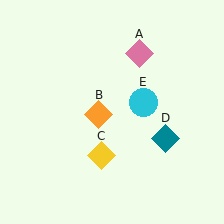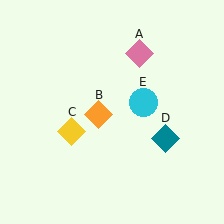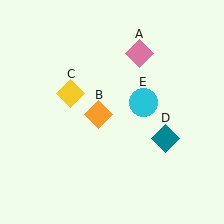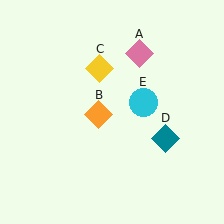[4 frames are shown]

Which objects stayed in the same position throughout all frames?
Pink diamond (object A) and orange diamond (object B) and teal diamond (object D) and cyan circle (object E) remained stationary.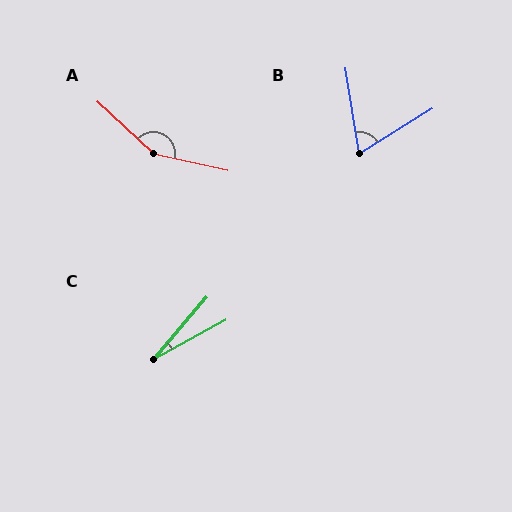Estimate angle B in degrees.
Approximately 67 degrees.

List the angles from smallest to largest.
C (21°), B (67°), A (150°).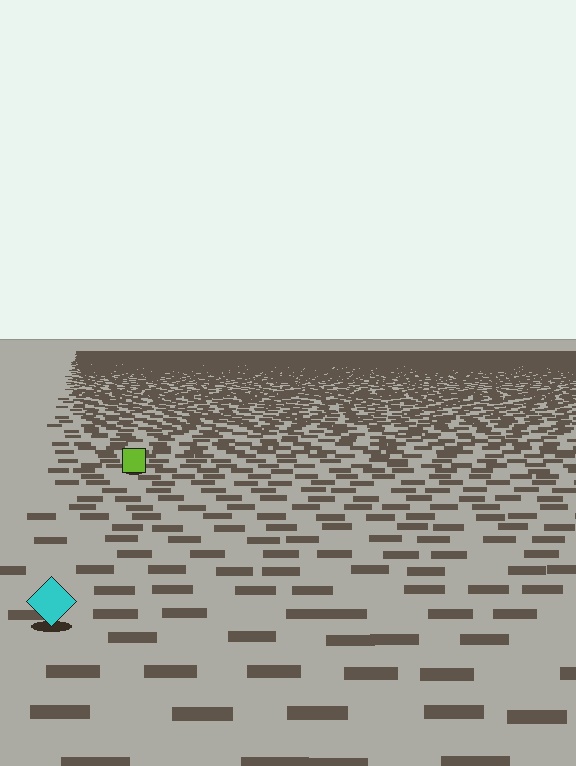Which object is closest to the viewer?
The cyan diamond is closest. The texture marks near it are larger and more spread out.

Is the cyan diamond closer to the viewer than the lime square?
Yes. The cyan diamond is closer — you can tell from the texture gradient: the ground texture is coarser near it.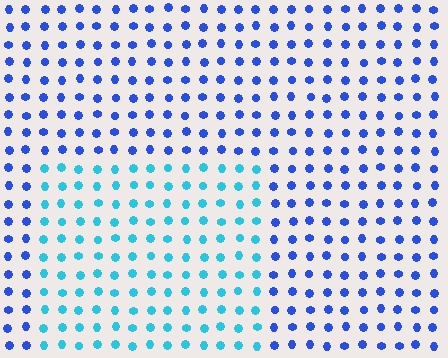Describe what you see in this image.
The image is filled with small blue elements in a uniform arrangement. A rectangle-shaped region is visible where the elements are tinted to a slightly different hue, forming a subtle color boundary.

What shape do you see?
I see a rectangle.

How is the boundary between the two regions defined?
The boundary is defined purely by a slight shift in hue (about 40 degrees). Spacing, size, and orientation are identical on both sides.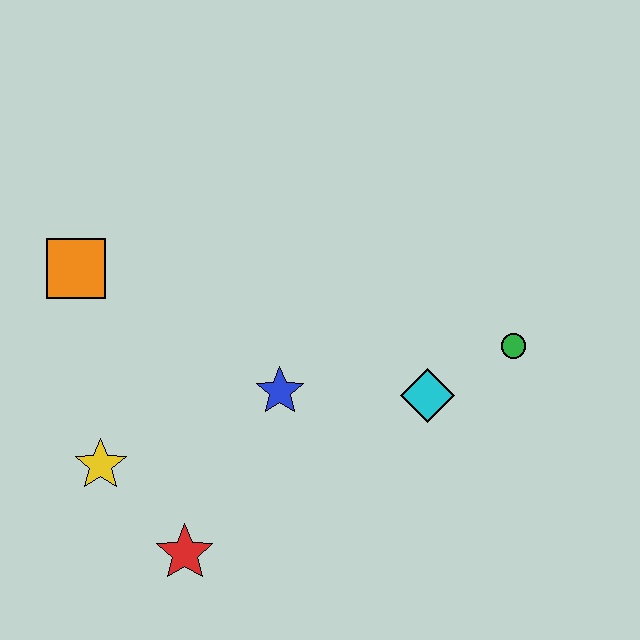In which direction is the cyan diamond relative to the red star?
The cyan diamond is to the right of the red star.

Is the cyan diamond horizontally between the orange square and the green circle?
Yes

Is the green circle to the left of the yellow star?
No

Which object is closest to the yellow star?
The red star is closest to the yellow star.